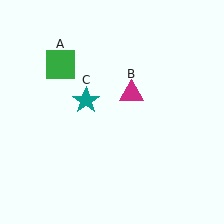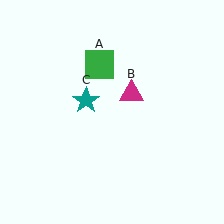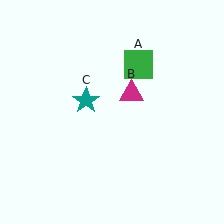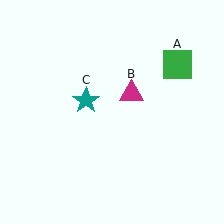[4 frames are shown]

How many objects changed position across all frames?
1 object changed position: green square (object A).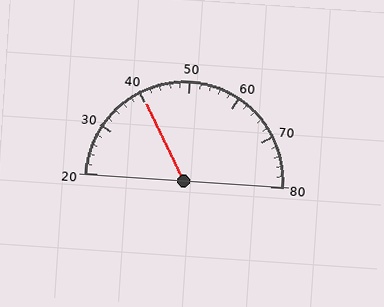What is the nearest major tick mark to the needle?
The nearest major tick mark is 40.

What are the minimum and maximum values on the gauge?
The gauge ranges from 20 to 80.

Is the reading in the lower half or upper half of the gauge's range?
The reading is in the lower half of the range (20 to 80).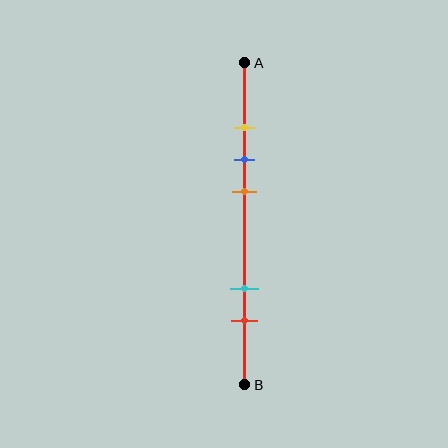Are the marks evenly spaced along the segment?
No, the marks are not evenly spaced.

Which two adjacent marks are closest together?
The yellow and blue marks are the closest adjacent pair.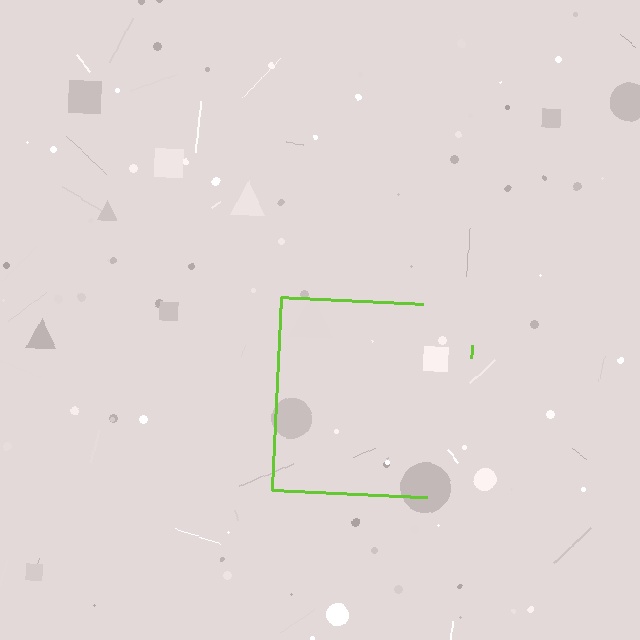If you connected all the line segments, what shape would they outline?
They would outline a square.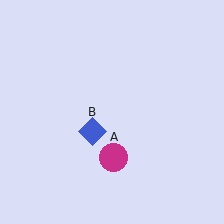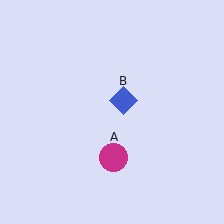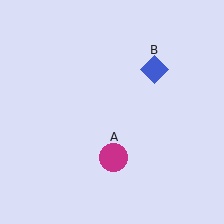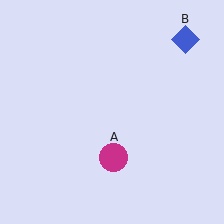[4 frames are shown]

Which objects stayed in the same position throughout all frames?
Magenta circle (object A) remained stationary.